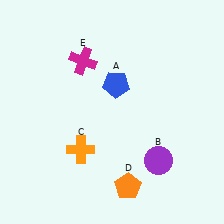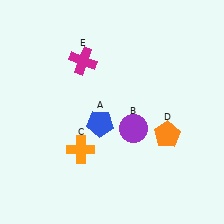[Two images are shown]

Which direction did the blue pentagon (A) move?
The blue pentagon (A) moved down.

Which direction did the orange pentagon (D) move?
The orange pentagon (D) moved up.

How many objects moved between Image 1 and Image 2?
3 objects moved between the two images.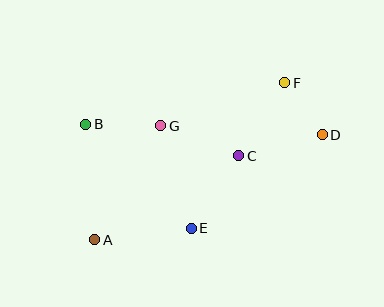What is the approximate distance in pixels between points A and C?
The distance between A and C is approximately 167 pixels.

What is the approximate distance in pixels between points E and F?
The distance between E and F is approximately 173 pixels.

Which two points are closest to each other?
Points D and F are closest to each other.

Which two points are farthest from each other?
Points A and D are farthest from each other.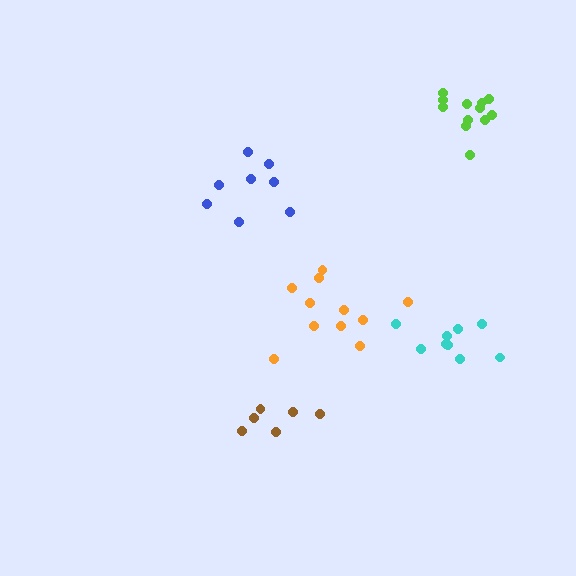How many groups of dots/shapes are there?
There are 5 groups.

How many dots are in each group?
Group 1: 9 dots, Group 2: 8 dots, Group 3: 11 dots, Group 4: 12 dots, Group 5: 6 dots (46 total).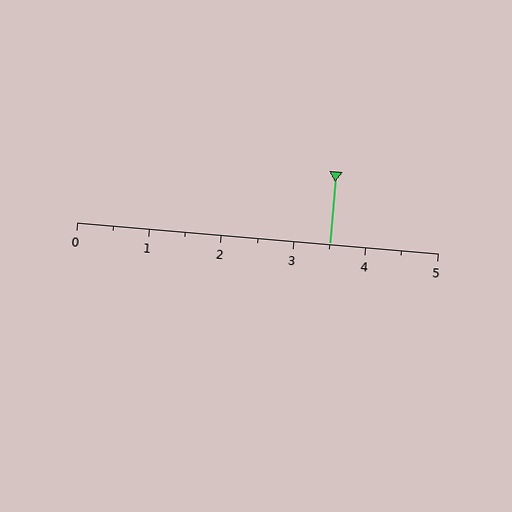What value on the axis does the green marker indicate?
The marker indicates approximately 3.5.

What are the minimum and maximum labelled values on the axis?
The axis runs from 0 to 5.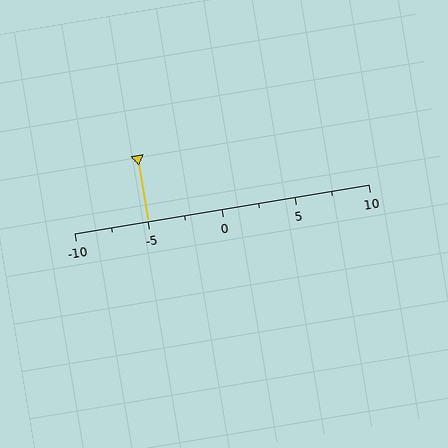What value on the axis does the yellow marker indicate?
The marker indicates approximately -5.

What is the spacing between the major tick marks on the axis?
The major ticks are spaced 5 apart.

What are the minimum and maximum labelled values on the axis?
The axis runs from -10 to 10.